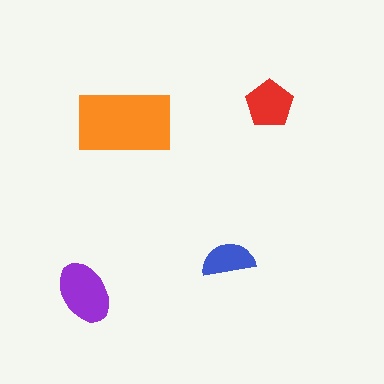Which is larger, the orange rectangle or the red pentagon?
The orange rectangle.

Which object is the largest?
The orange rectangle.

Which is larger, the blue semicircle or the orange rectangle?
The orange rectangle.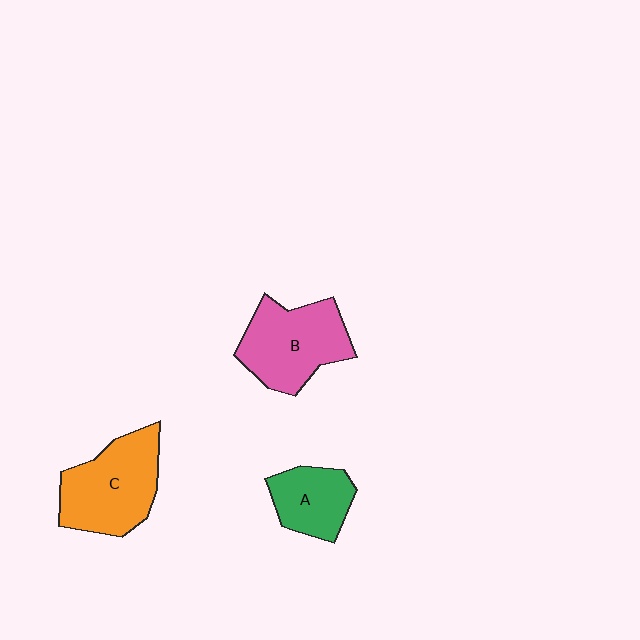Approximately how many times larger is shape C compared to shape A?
Approximately 1.6 times.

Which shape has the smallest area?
Shape A (green).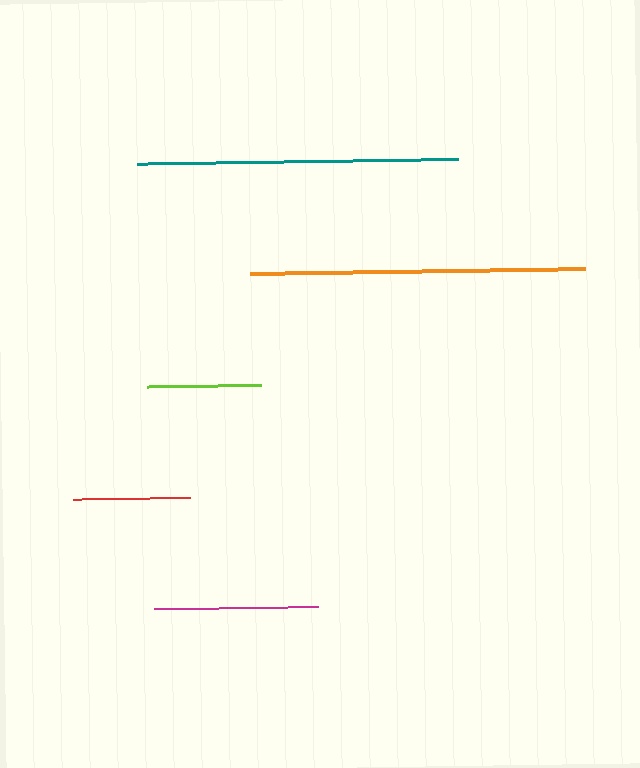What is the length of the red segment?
The red segment is approximately 117 pixels long.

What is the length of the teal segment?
The teal segment is approximately 321 pixels long.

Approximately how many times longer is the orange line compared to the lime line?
The orange line is approximately 2.9 times the length of the lime line.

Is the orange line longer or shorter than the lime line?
The orange line is longer than the lime line.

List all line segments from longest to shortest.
From longest to shortest: orange, teal, magenta, red, lime.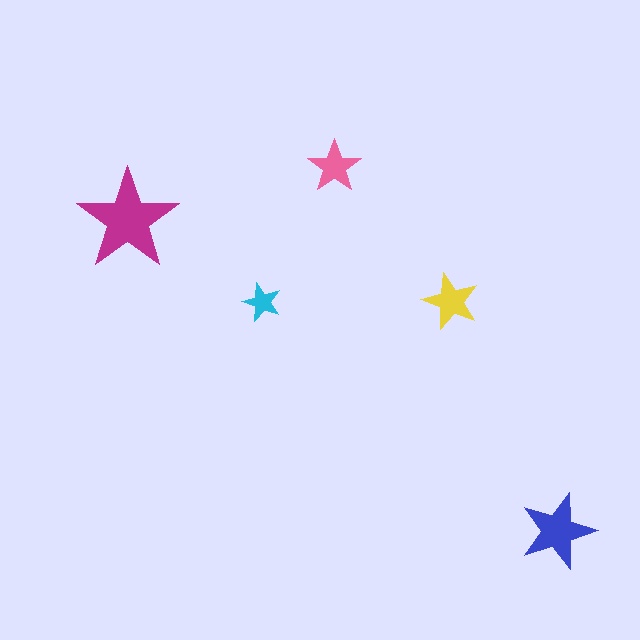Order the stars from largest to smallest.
the magenta one, the blue one, the yellow one, the pink one, the cyan one.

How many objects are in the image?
There are 5 objects in the image.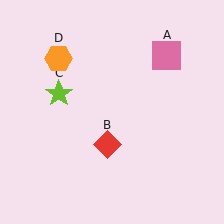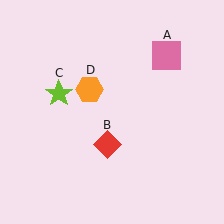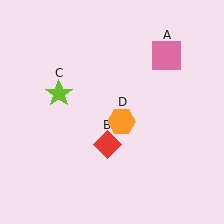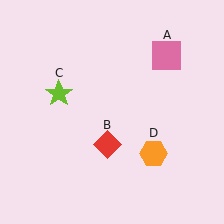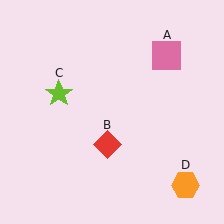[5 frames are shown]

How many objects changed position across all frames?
1 object changed position: orange hexagon (object D).